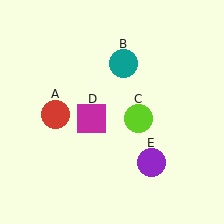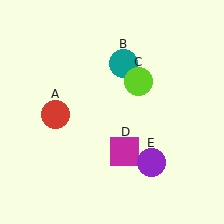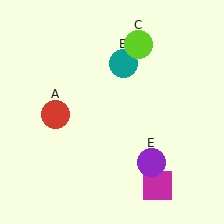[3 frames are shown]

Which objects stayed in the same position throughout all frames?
Red circle (object A) and teal circle (object B) and purple circle (object E) remained stationary.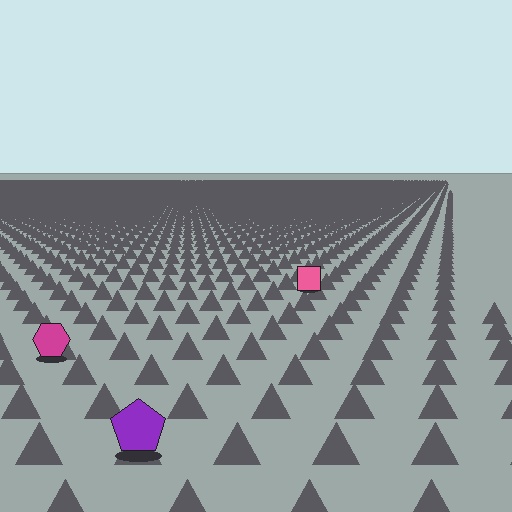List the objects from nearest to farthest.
From nearest to farthest: the purple pentagon, the magenta hexagon, the pink square.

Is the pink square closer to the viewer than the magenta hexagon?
No. The magenta hexagon is closer — you can tell from the texture gradient: the ground texture is coarser near it.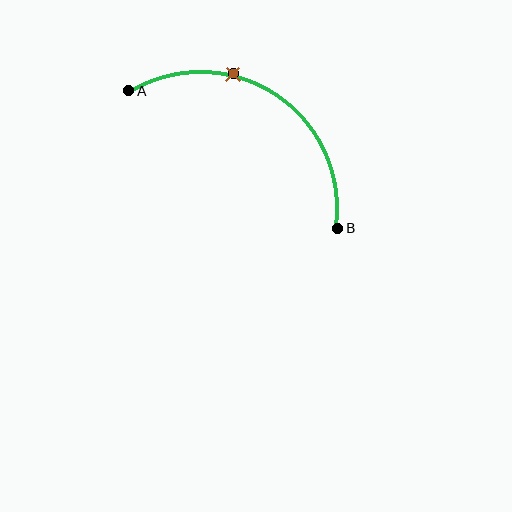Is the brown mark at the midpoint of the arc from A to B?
No. The brown mark lies on the arc but is closer to endpoint A. The arc midpoint would be at the point on the curve equidistant along the arc from both A and B.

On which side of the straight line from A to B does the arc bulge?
The arc bulges above the straight line connecting A and B.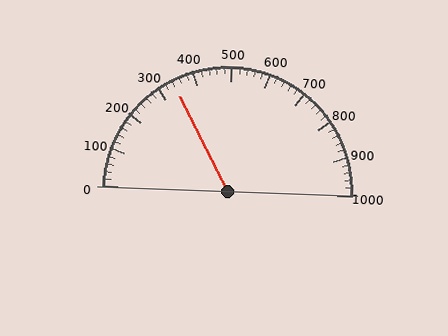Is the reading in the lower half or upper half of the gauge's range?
The reading is in the lower half of the range (0 to 1000).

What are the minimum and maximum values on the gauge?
The gauge ranges from 0 to 1000.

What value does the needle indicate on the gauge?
The needle indicates approximately 340.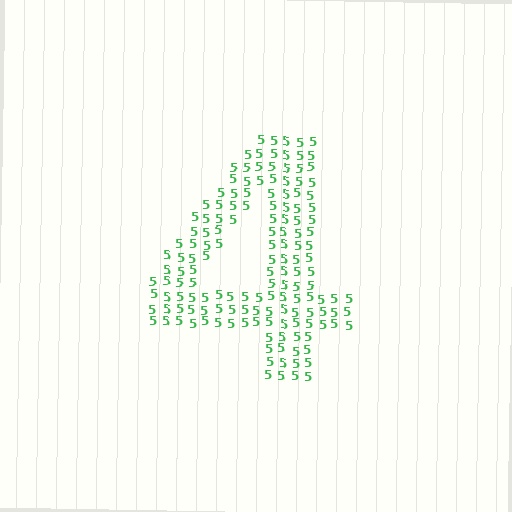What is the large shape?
The large shape is the digit 4.